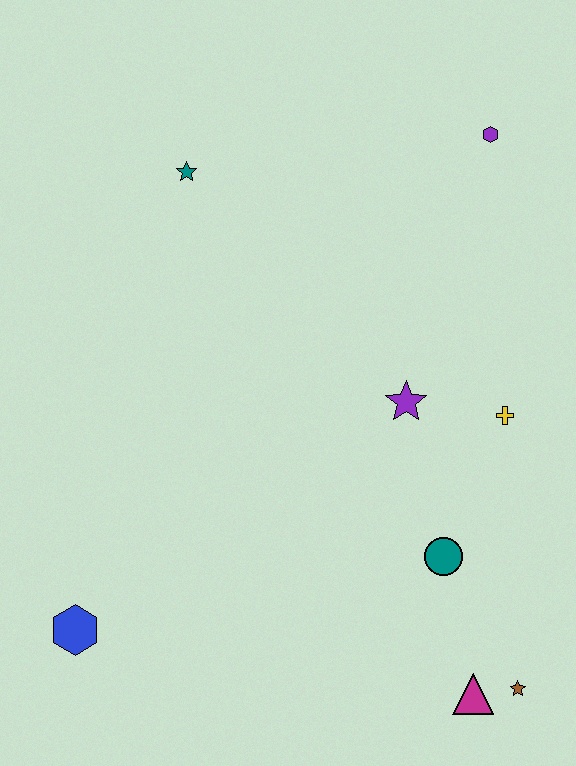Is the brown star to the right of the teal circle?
Yes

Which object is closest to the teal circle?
The magenta triangle is closest to the teal circle.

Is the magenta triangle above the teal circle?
No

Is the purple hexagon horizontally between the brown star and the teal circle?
Yes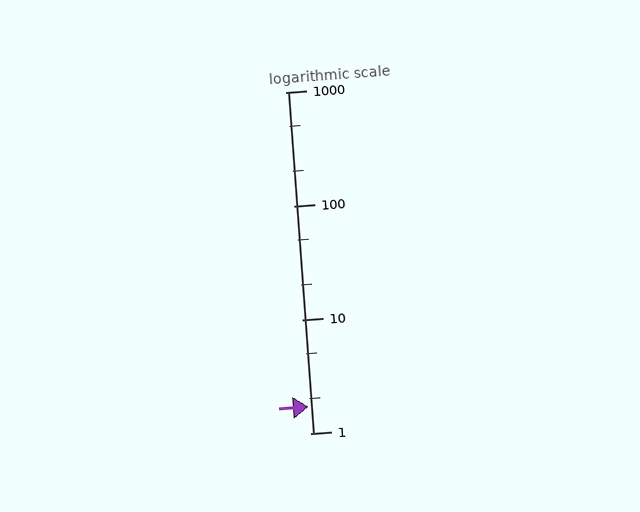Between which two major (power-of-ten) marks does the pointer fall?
The pointer is between 1 and 10.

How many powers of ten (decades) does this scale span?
The scale spans 3 decades, from 1 to 1000.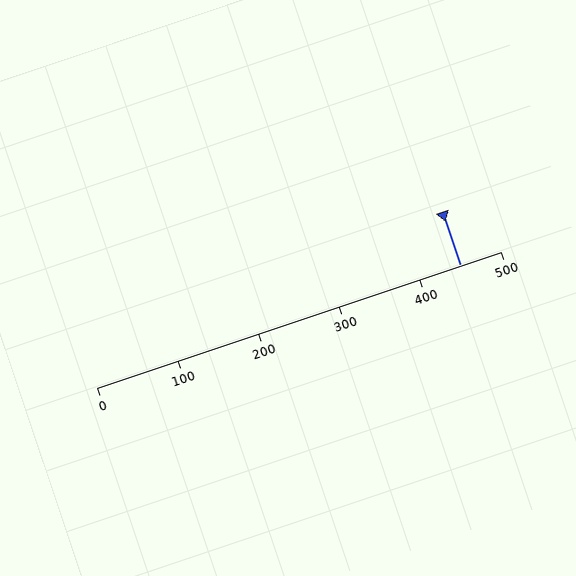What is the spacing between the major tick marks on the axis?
The major ticks are spaced 100 apart.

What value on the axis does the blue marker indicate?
The marker indicates approximately 450.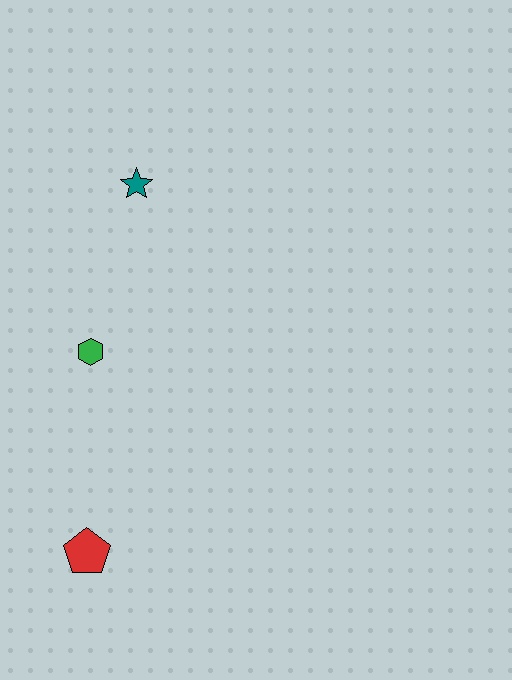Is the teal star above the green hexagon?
Yes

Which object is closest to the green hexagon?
The teal star is closest to the green hexagon.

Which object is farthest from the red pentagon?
The teal star is farthest from the red pentagon.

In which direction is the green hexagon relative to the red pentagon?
The green hexagon is above the red pentagon.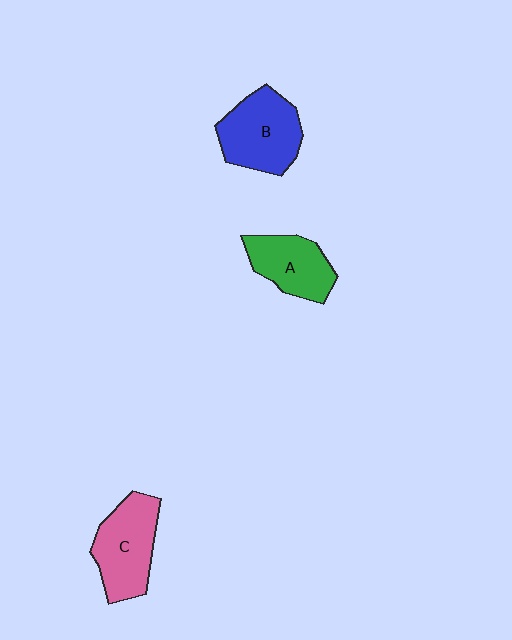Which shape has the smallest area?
Shape A (green).